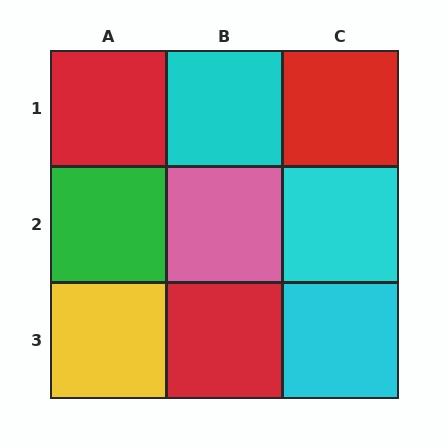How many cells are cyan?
3 cells are cyan.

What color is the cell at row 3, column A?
Yellow.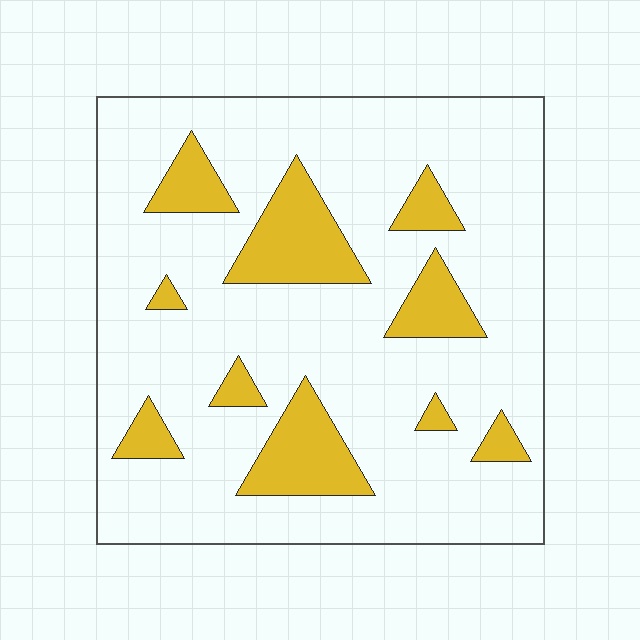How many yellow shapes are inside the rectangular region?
10.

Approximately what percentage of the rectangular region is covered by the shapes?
Approximately 20%.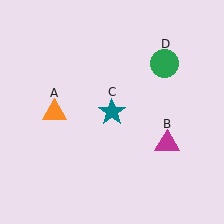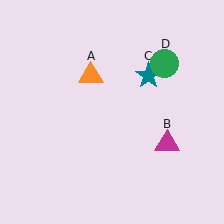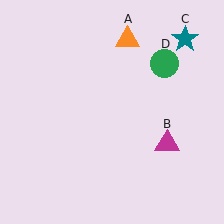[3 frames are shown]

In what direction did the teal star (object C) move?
The teal star (object C) moved up and to the right.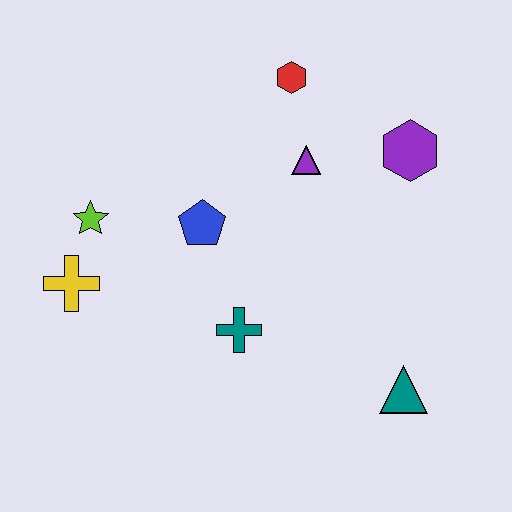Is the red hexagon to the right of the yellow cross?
Yes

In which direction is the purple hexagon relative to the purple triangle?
The purple hexagon is to the right of the purple triangle.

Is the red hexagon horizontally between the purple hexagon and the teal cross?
Yes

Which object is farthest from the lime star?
The teal triangle is farthest from the lime star.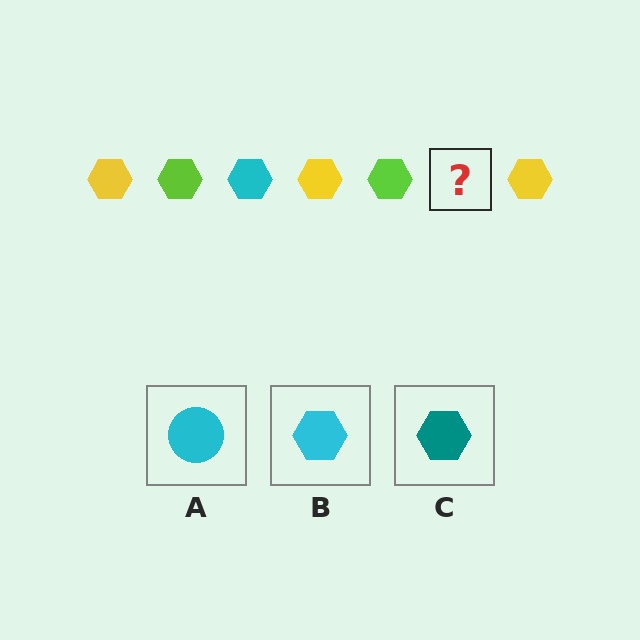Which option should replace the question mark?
Option B.